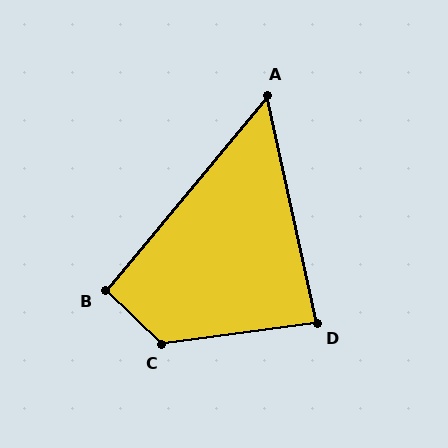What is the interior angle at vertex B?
Approximately 94 degrees (approximately right).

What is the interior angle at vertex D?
Approximately 86 degrees (approximately right).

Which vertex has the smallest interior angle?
A, at approximately 52 degrees.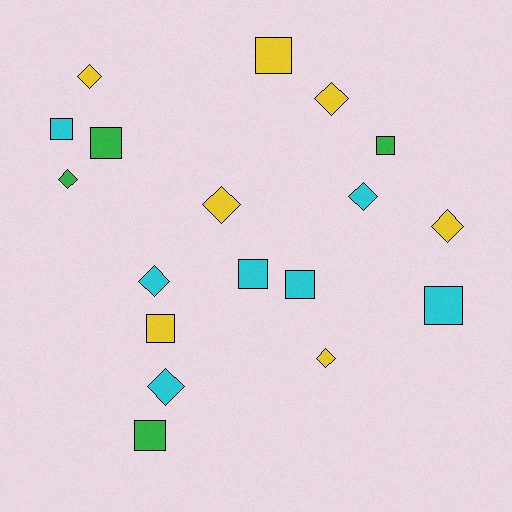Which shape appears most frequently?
Square, with 9 objects.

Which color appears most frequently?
Cyan, with 7 objects.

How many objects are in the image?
There are 18 objects.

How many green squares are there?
There are 3 green squares.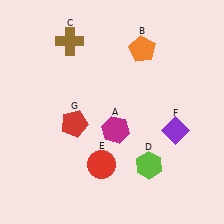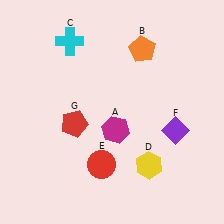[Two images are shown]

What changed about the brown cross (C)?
In Image 1, C is brown. In Image 2, it changed to cyan.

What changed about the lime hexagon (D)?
In Image 1, D is lime. In Image 2, it changed to yellow.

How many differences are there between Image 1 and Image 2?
There are 2 differences between the two images.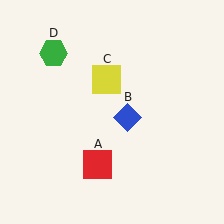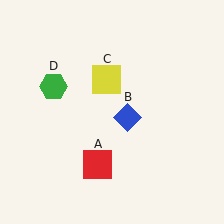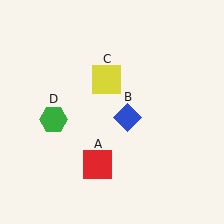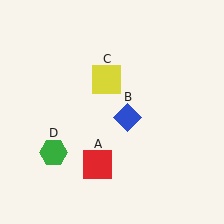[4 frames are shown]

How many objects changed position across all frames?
1 object changed position: green hexagon (object D).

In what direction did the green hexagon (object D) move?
The green hexagon (object D) moved down.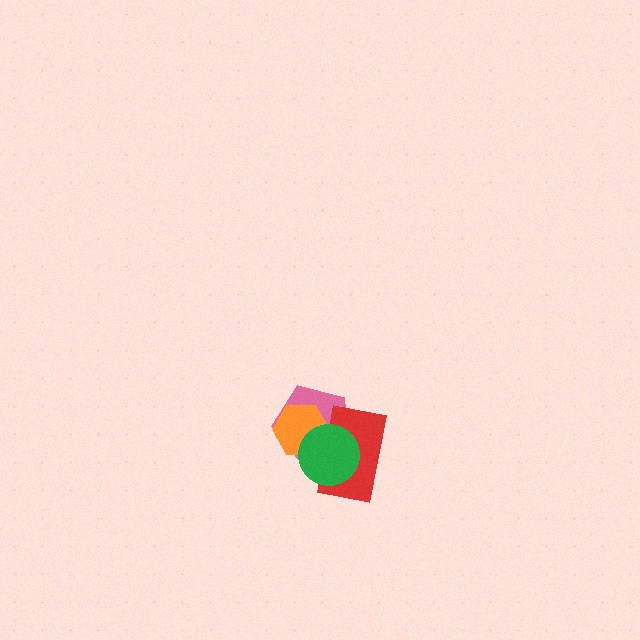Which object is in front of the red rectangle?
The green circle is in front of the red rectangle.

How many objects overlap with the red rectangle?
3 objects overlap with the red rectangle.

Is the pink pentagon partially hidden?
Yes, it is partially covered by another shape.